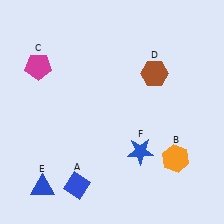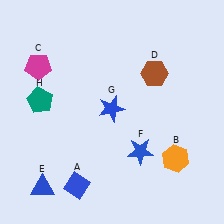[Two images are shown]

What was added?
A blue star (G), a teal pentagon (H) were added in Image 2.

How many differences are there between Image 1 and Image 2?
There are 2 differences between the two images.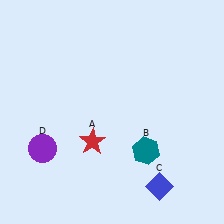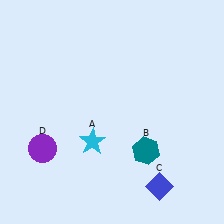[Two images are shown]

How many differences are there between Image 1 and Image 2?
There is 1 difference between the two images.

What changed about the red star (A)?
In Image 1, A is red. In Image 2, it changed to cyan.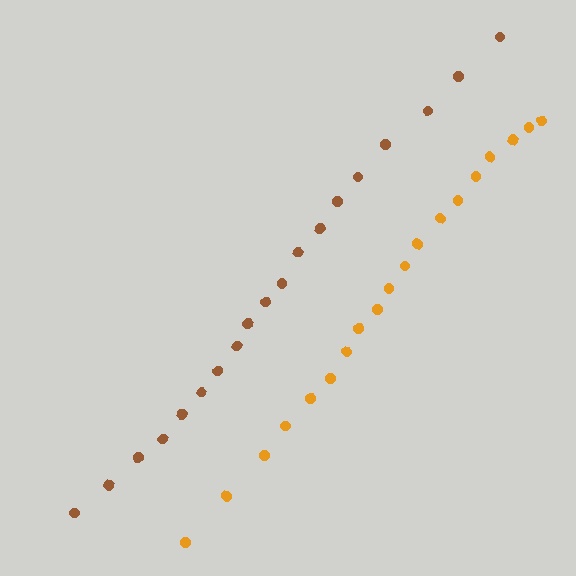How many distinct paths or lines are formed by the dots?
There are 2 distinct paths.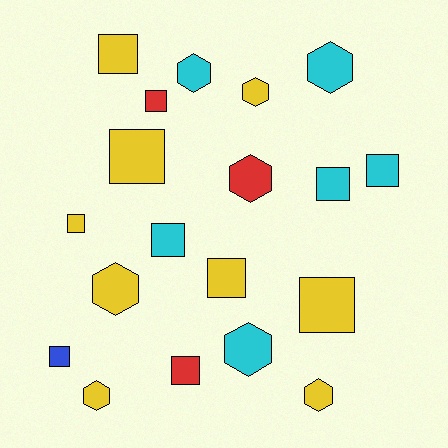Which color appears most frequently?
Yellow, with 9 objects.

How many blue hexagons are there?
There are no blue hexagons.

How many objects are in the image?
There are 19 objects.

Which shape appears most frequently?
Square, with 11 objects.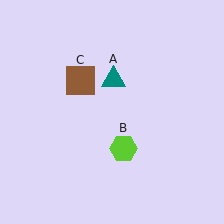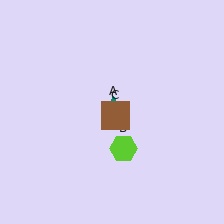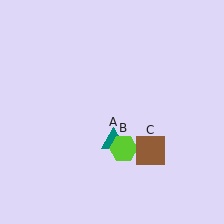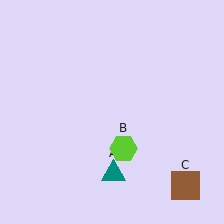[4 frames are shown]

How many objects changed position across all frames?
2 objects changed position: teal triangle (object A), brown square (object C).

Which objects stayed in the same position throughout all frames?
Lime hexagon (object B) remained stationary.